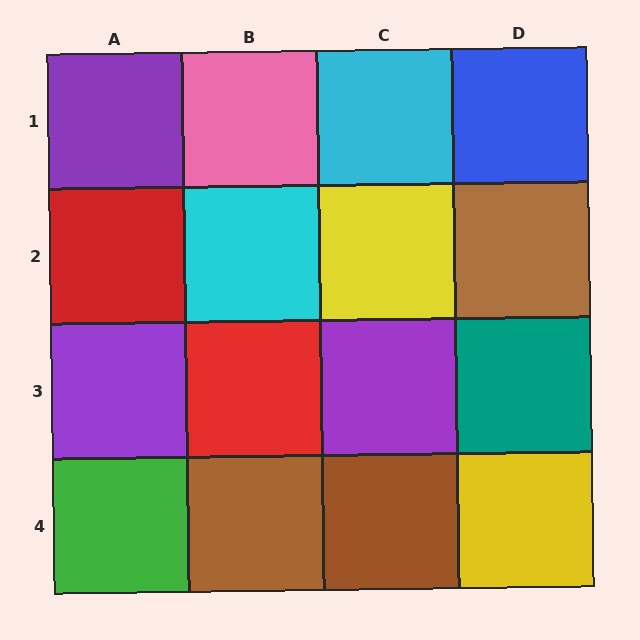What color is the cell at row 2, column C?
Yellow.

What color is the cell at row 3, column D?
Teal.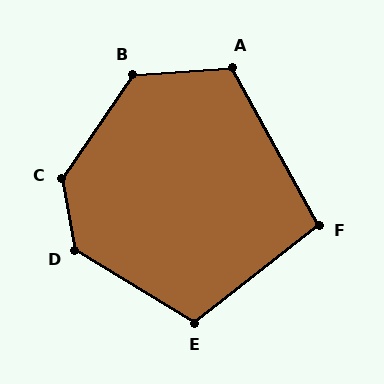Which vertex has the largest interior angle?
C, at approximately 135 degrees.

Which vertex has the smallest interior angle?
F, at approximately 100 degrees.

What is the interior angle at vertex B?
Approximately 129 degrees (obtuse).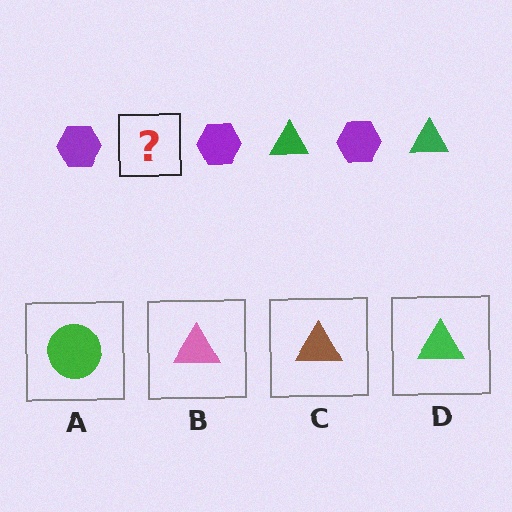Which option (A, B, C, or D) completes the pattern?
D.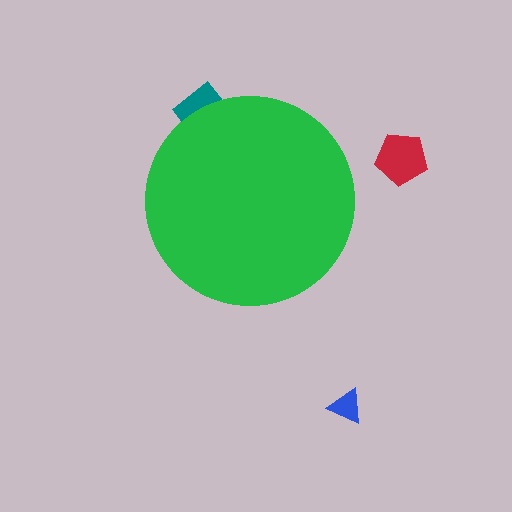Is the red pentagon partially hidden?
No, the red pentagon is fully visible.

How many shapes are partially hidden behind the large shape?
1 shape is partially hidden.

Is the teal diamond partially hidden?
Yes, the teal diamond is partially hidden behind the green circle.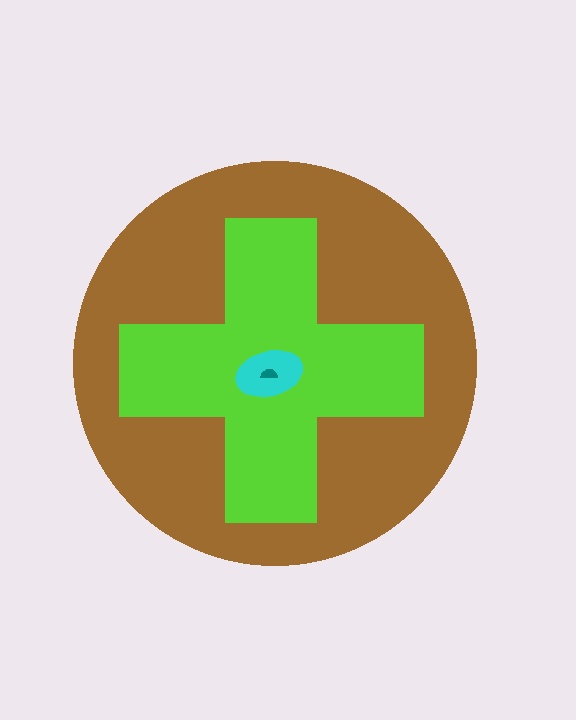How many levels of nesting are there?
4.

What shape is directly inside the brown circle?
The lime cross.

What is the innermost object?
The teal semicircle.